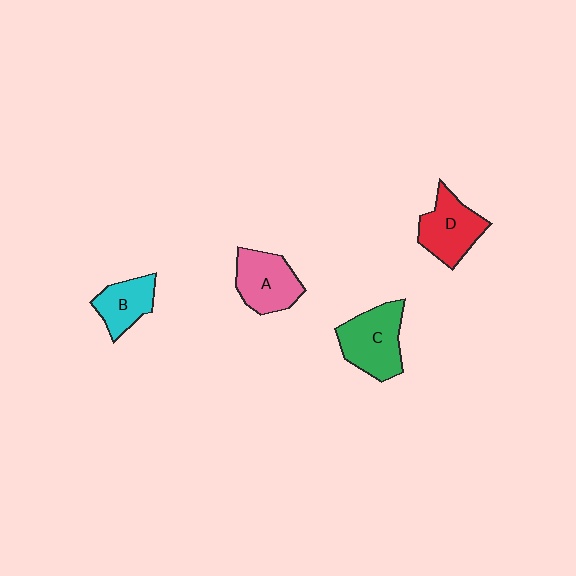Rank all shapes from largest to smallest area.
From largest to smallest: C (green), D (red), A (pink), B (cyan).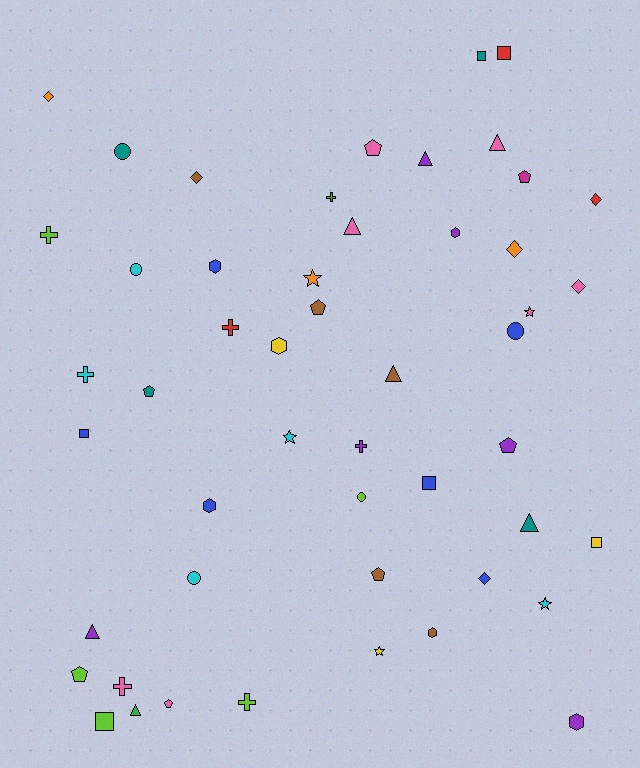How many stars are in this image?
There are 5 stars.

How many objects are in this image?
There are 50 objects.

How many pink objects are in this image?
There are 7 pink objects.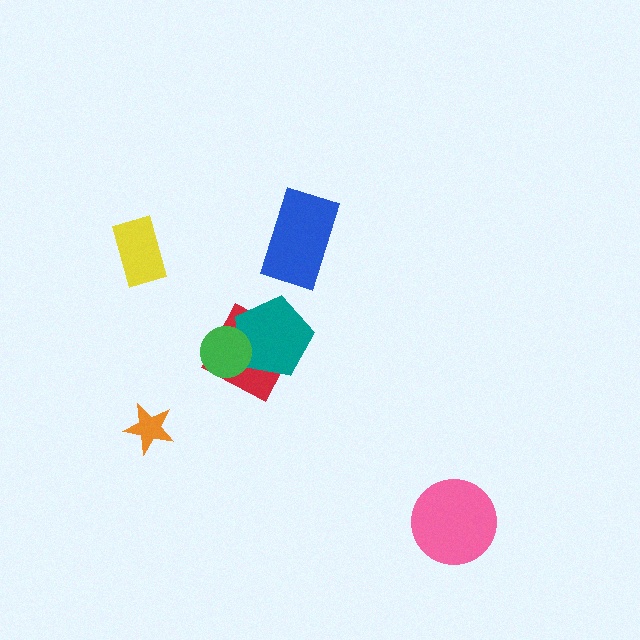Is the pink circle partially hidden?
No, no other shape covers it.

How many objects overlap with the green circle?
2 objects overlap with the green circle.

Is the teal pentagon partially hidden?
Yes, it is partially covered by another shape.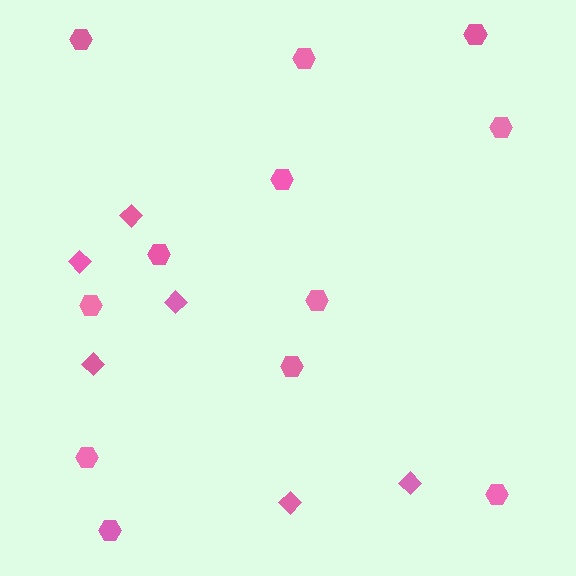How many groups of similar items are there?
There are 2 groups: one group of diamonds (6) and one group of hexagons (12).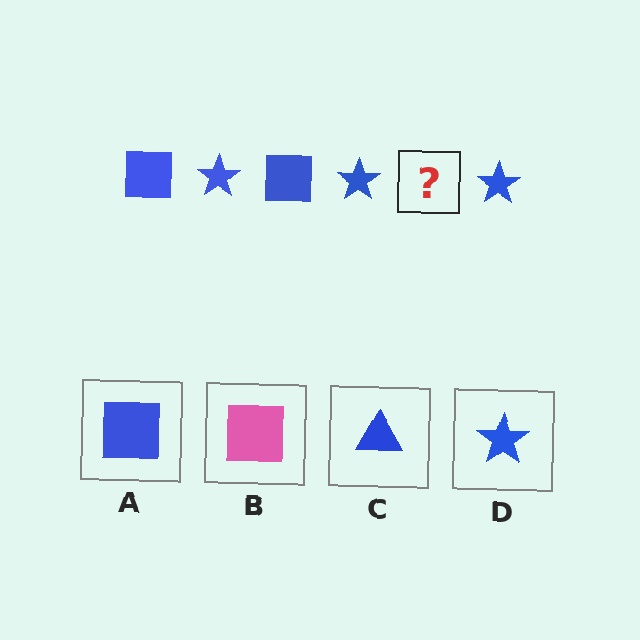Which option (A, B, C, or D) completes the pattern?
A.